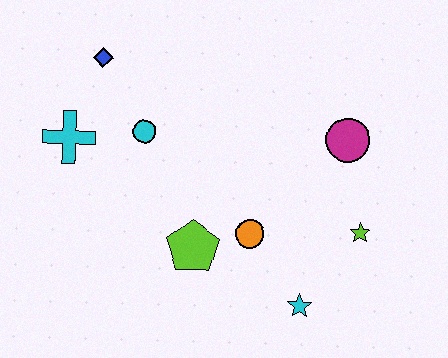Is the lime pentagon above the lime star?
No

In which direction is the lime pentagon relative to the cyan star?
The lime pentagon is to the left of the cyan star.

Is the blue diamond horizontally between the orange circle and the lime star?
No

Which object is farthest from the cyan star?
The blue diamond is farthest from the cyan star.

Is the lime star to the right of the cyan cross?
Yes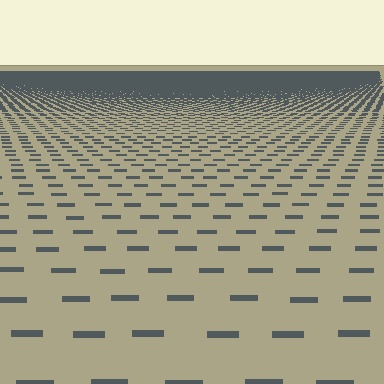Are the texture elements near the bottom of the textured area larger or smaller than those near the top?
Larger. Near the bottom, elements are closer to the viewer and appear at a bigger on-screen size.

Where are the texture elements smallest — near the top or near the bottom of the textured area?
Near the top.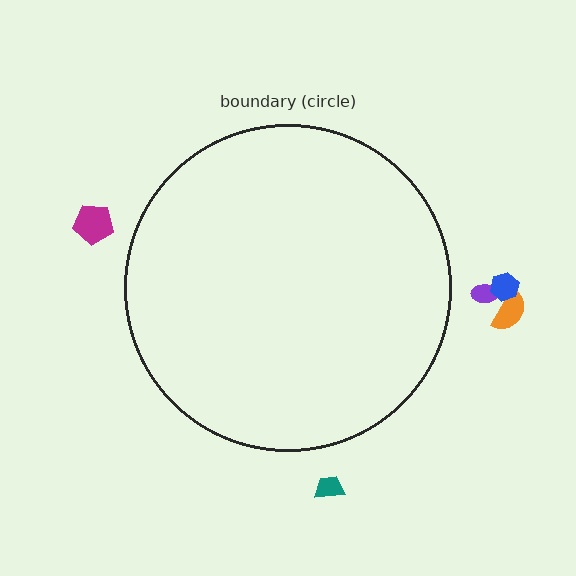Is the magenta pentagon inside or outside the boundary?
Outside.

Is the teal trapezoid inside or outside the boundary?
Outside.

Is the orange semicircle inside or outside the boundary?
Outside.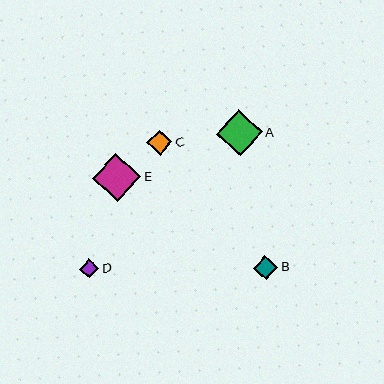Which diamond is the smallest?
Diamond D is the smallest with a size of approximately 19 pixels.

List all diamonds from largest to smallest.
From largest to smallest: E, A, C, B, D.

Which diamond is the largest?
Diamond E is the largest with a size of approximately 49 pixels.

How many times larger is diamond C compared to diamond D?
Diamond C is approximately 1.3 times the size of diamond D.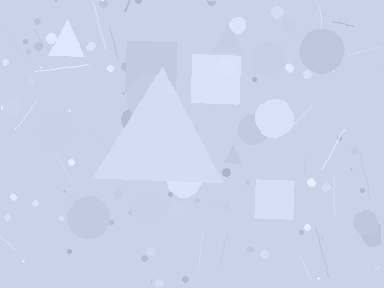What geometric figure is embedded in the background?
A triangle is embedded in the background.